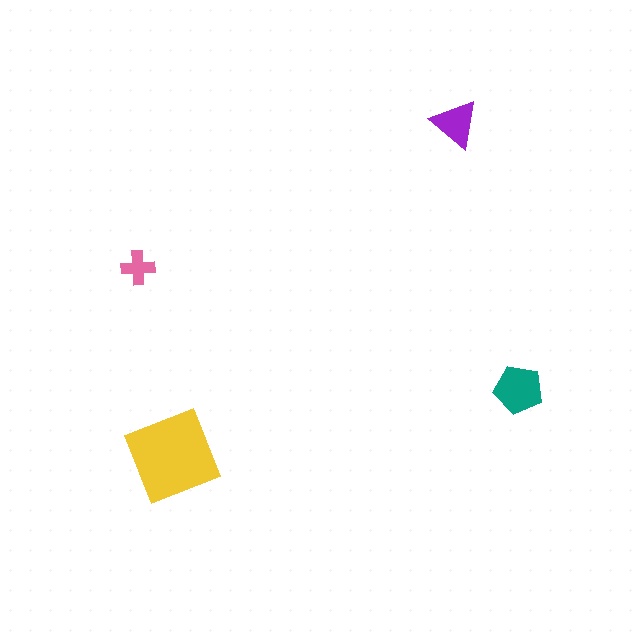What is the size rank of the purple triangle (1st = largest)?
3rd.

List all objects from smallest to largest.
The pink cross, the purple triangle, the teal pentagon, the yellow square.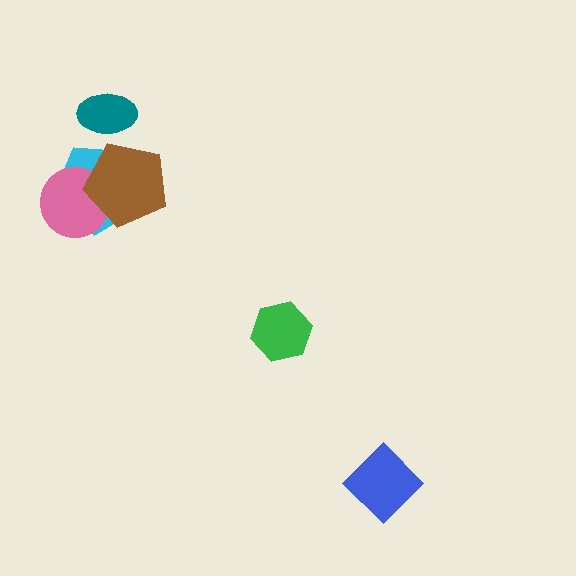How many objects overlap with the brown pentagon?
2 objects overlap with the brown pentagon.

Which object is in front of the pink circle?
The brown pentagon is in front of the pink circle.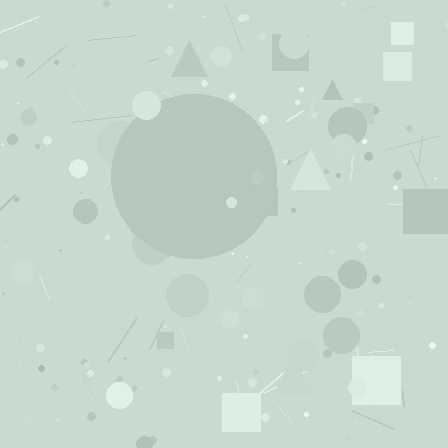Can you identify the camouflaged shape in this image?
The camouflaged shape is a circle.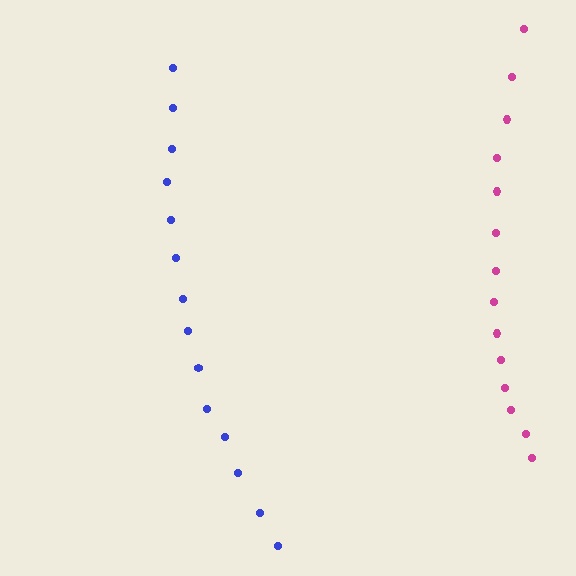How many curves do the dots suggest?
There are 2 distinct paths.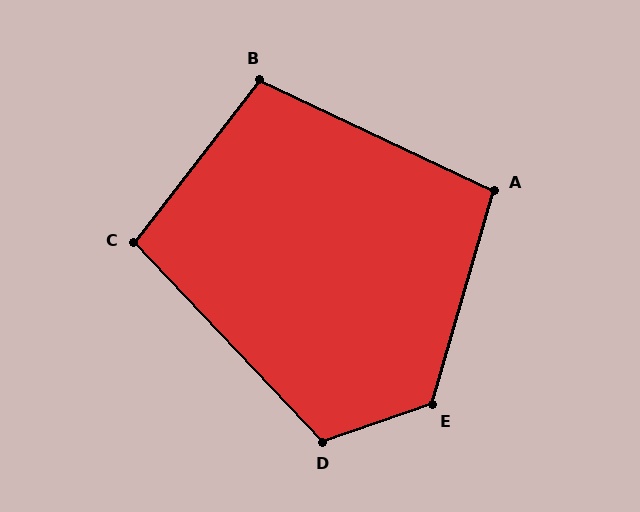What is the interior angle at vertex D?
Approximately 114 degrees (obtuse).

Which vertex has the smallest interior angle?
C, at approximately 99 degrees.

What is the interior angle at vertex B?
Approximately 102 degrees (obtuse).